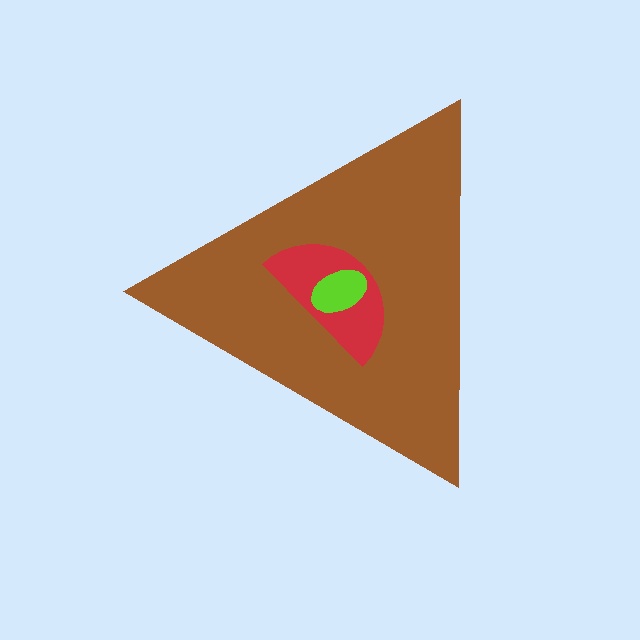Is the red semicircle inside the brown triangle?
Yes.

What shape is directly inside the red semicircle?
The lime ellipse.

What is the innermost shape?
The lime ellipse.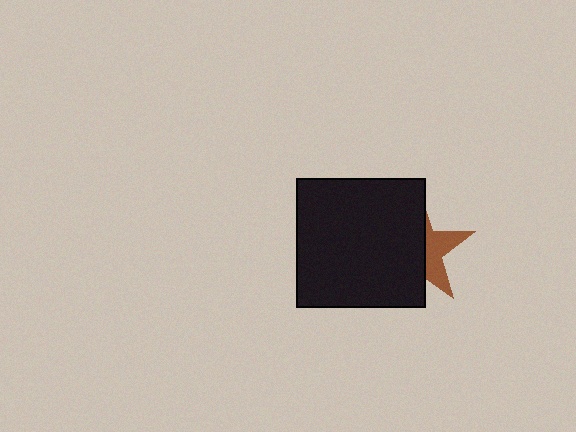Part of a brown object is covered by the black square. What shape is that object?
It is a star.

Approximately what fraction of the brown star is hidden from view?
Roughly 63% of the brown star is hidden behind the black square.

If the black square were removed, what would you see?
You would see the complete brown star.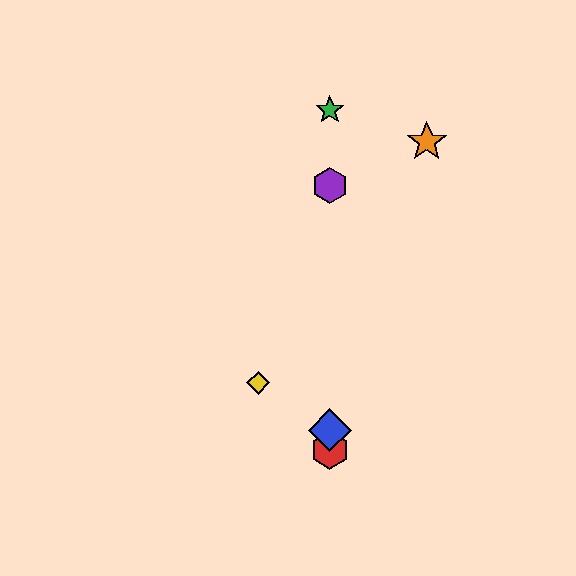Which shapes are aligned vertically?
The red hexagon, the blue diamond, the green star, the purple hexagon are aligned vertically.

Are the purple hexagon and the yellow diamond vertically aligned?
No, the purple hexagon is at x≈330 and the yellow diamond is at x≈258.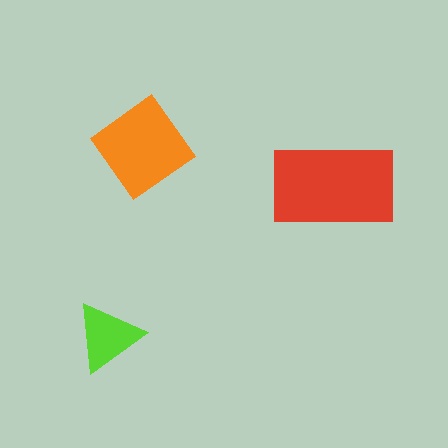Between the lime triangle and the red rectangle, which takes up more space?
The red rectangle.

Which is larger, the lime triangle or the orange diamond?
The orange diamond.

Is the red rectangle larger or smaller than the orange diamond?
Larger.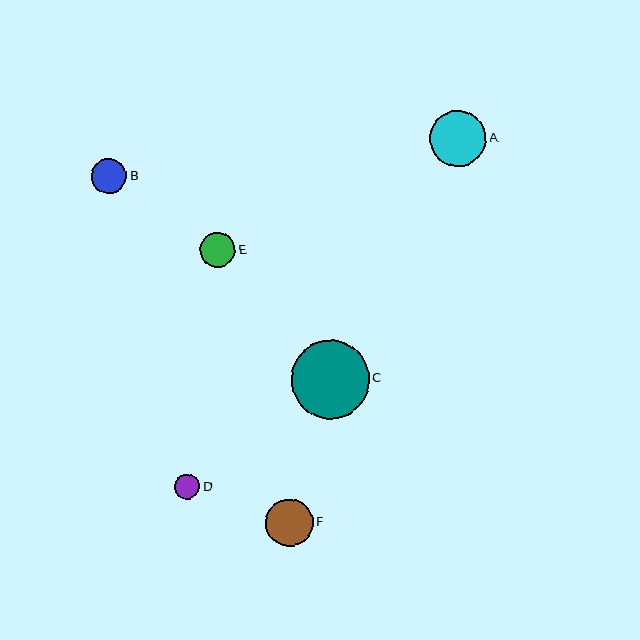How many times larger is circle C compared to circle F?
Circle C is approximately 1.6 times the size of circle F.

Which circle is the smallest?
Circle D is the smallest with a size of approximately 25 pixels.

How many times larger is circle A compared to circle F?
Circle A is approximately 1.2 times the size of circle F.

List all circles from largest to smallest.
From largest to smallest: C, A, F, E, B, D.